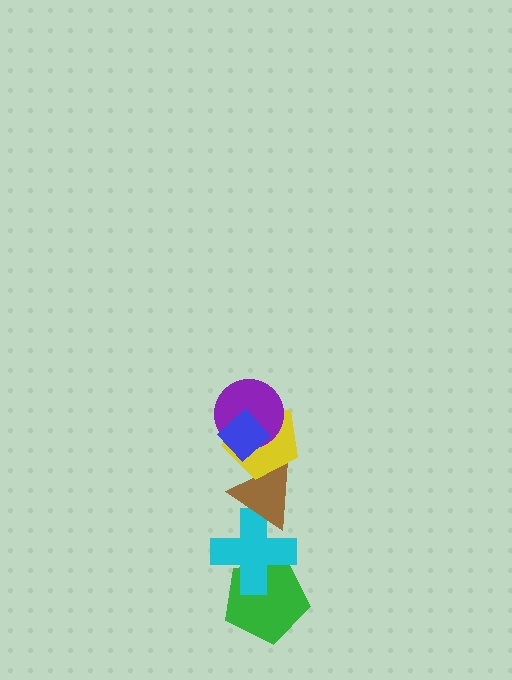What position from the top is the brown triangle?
The brown triangle is 4th from the top.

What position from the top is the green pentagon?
The green pentagon is 6th from the top.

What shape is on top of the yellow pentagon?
The purple circle is on top of the yellow pentagon.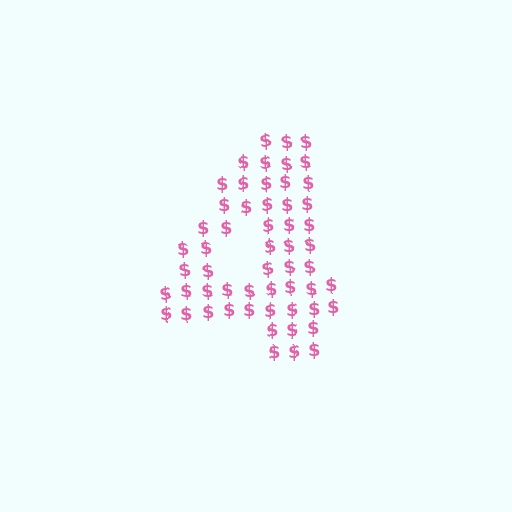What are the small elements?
The small elements are dollar signs.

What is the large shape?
The large shape is the digit 4.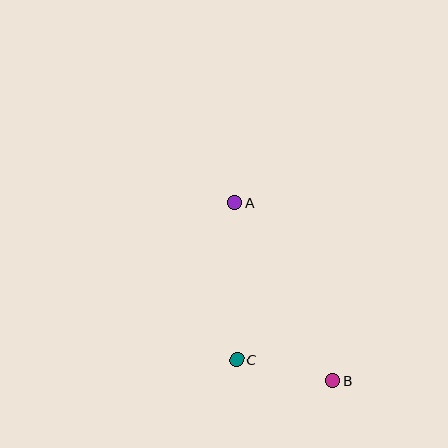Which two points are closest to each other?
Points B and C are closest to each other.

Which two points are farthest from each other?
Points A and B are farthest from each other.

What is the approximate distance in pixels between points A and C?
The distance between A and C is approximately 157 pixels.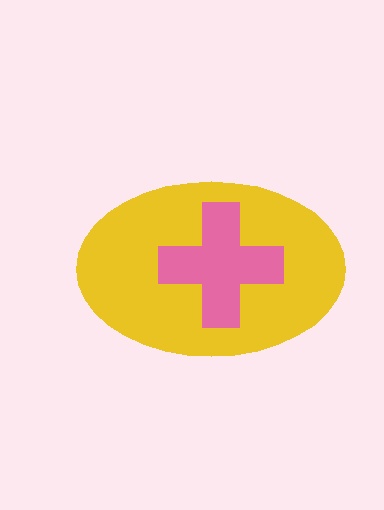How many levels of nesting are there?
2.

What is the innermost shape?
The pink cross.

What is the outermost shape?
The yellow ellipse.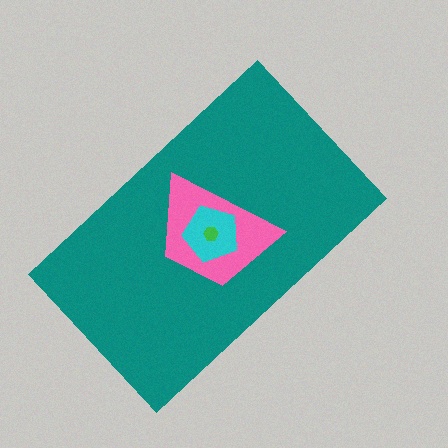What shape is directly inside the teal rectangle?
The pink trapezoid.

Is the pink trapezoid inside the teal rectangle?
Yes.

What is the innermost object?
The green hexagon.